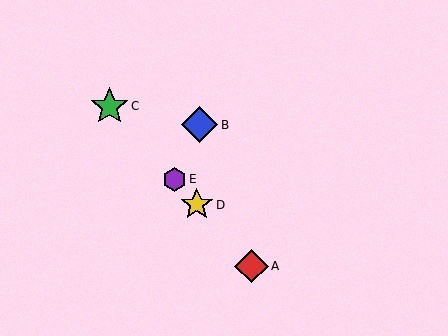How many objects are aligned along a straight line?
4 objects (A, C, D, E) are aligned along a straight line.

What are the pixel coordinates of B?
Object B is at (200, 125).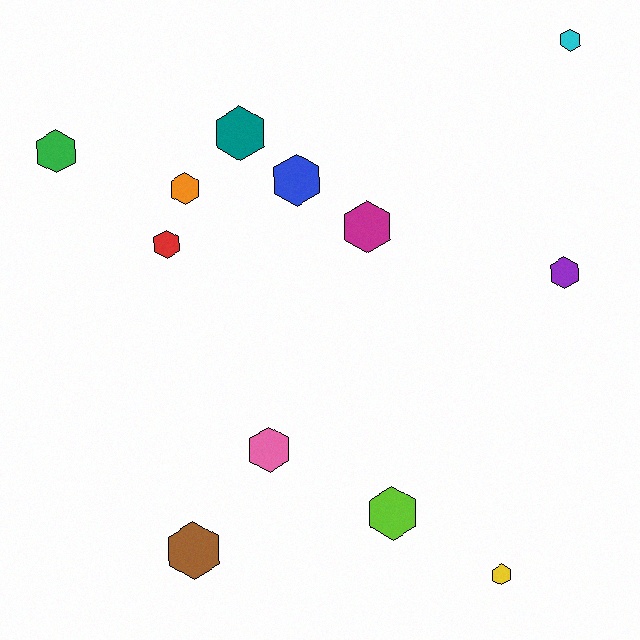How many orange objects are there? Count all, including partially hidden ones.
There is 1 orange object.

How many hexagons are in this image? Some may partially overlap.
There are 12 hexagons.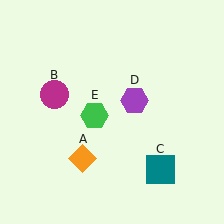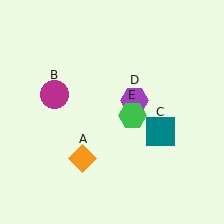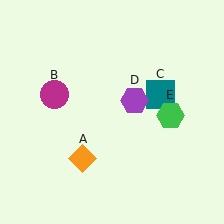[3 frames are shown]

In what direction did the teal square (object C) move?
The teal square (object C) moved up.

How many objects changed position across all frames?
2 objects changed position: teal square (object C), green hexagon (object E).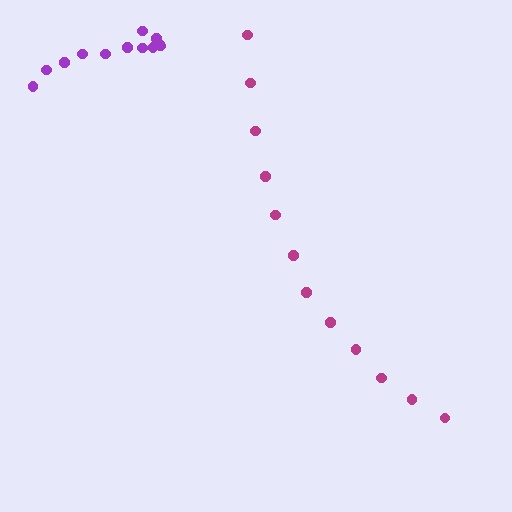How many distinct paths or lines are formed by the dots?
There are 2 distinct paths.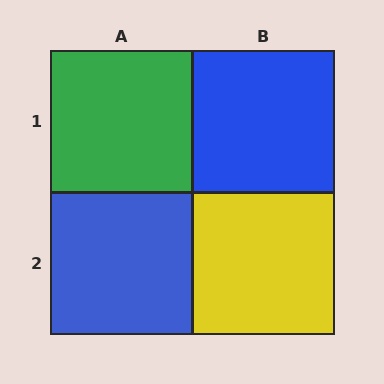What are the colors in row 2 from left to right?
Blue, yellow.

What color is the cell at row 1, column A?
Green.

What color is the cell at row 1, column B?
Blue.